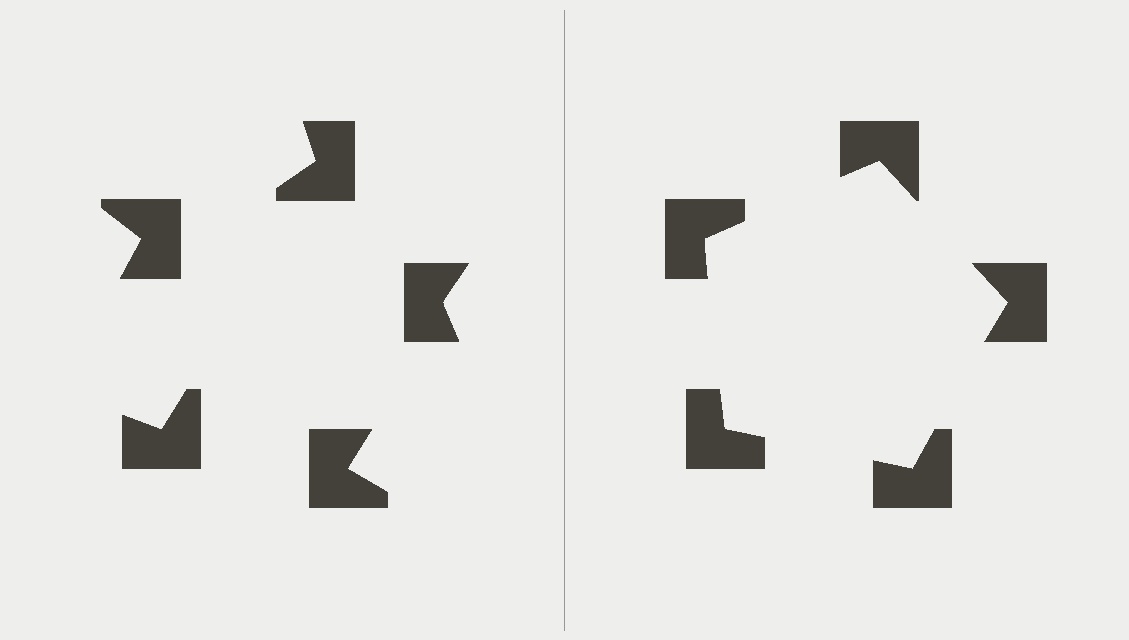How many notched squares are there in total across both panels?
10 — 5 on each side.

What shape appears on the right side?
An illusory pentagon.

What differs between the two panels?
The notched squares are positioned identically on both sides; only the wedge orientations differ. On the right they align to a pentagon; on the left they are misaligned.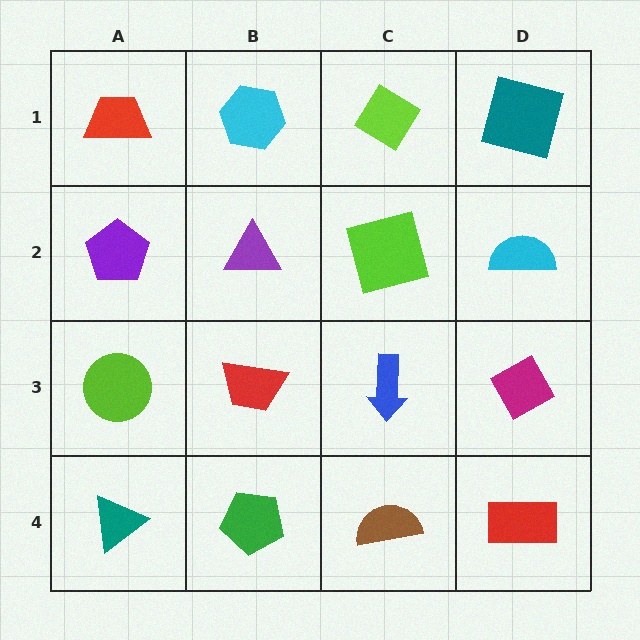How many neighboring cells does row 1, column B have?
3.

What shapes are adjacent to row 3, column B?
A purple triangle (row 2, column B), a green pentagon (row 4, column B), a lime circle (row 3, column A), a blue arrow (row 3, column C).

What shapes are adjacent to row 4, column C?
A blue arrow (row 3, column C), a green pentagon (row 4, column B), a red rectangle (row 4, column D).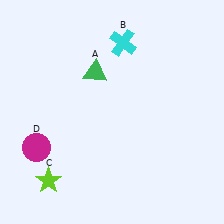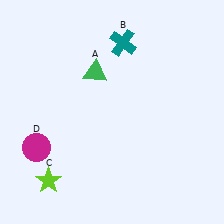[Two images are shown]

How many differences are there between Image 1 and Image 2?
There is 1 difference between the two images.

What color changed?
The cross (B) changed from cyan in Image 1 to teal in Image 2.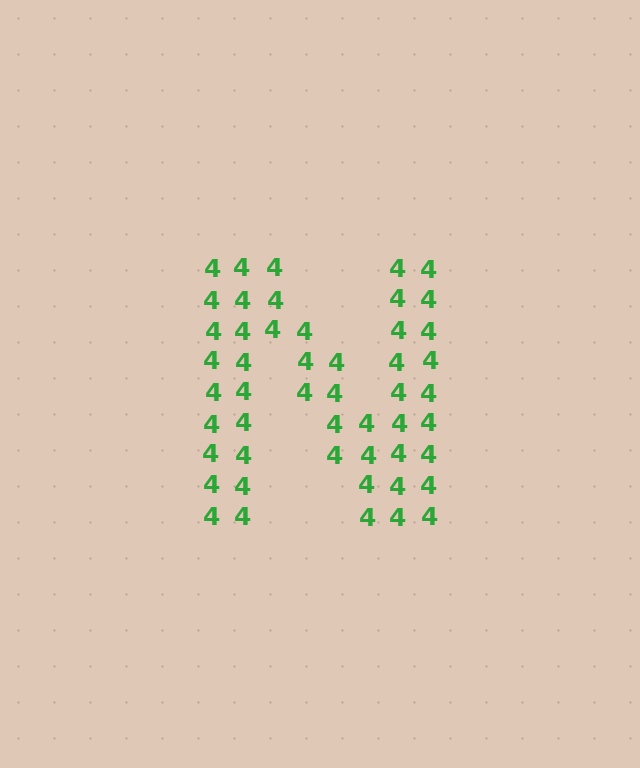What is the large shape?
The large shape is the letter N.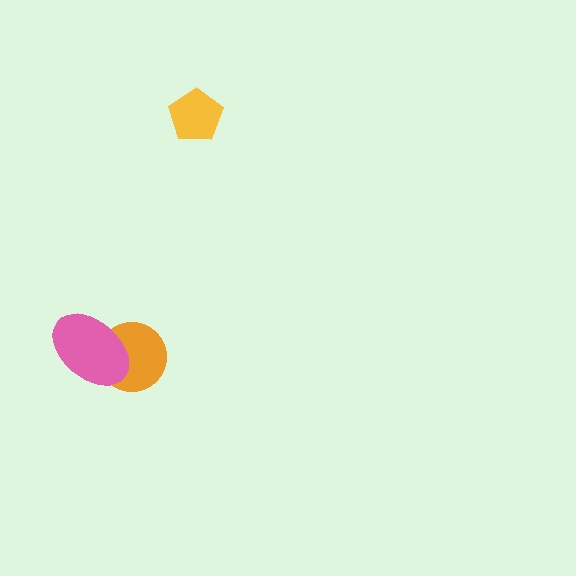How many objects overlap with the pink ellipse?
1 object overlaps with the pink ellipse.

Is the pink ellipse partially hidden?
No, no other shape covers it.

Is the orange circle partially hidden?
Yes, it is partially covered by another shape.